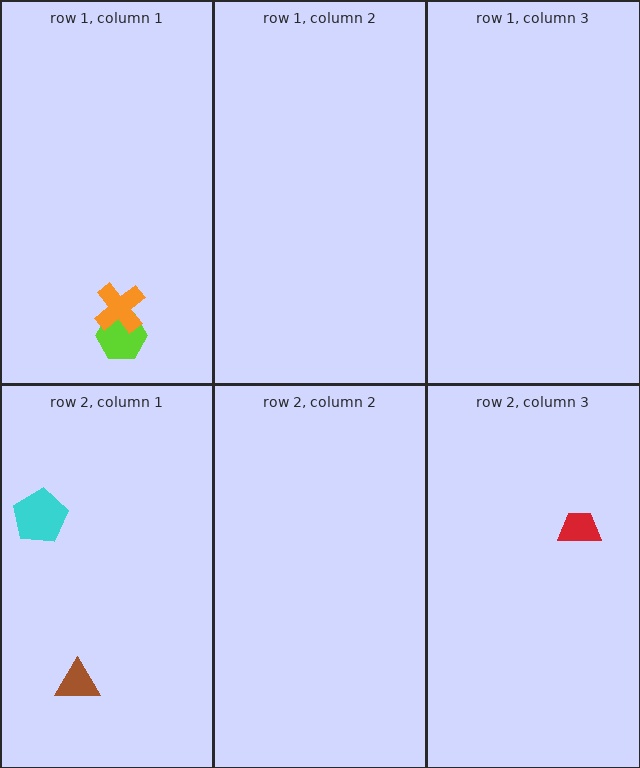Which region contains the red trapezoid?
The row 2, column 3 region.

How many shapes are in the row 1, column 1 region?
2.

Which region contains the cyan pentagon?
The row 2, column 1 region.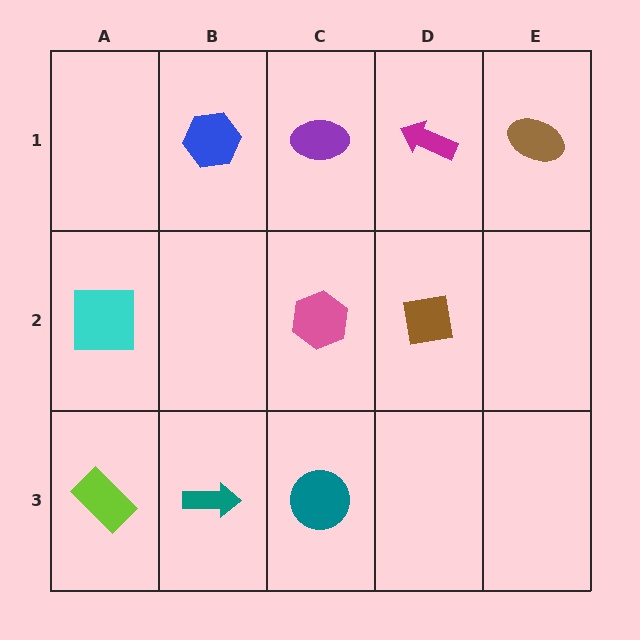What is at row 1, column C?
A purple ellipse.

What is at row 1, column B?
A blue hexagon.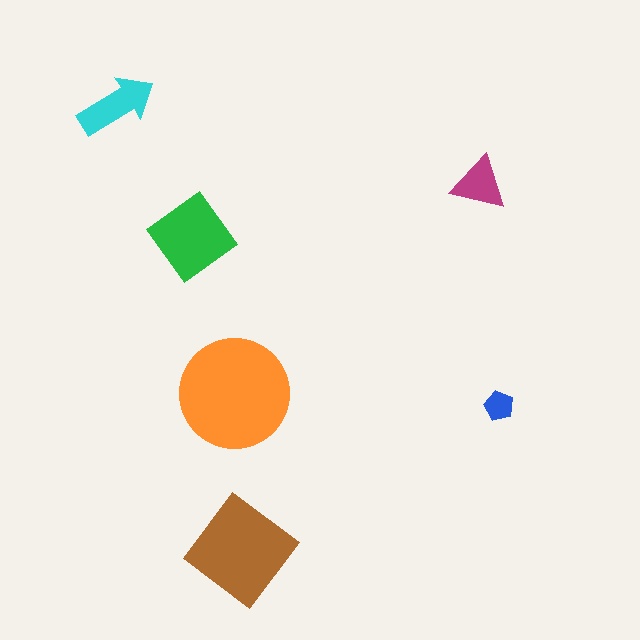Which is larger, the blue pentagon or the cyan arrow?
The cyan arrow.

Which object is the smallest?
The blue pentagon.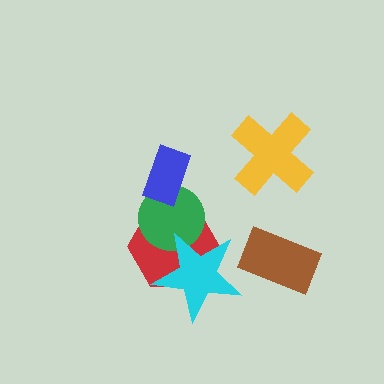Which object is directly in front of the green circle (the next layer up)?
The cyan star is directly in front of the green circle.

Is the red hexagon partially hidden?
Yes, it is partially covered by another shape.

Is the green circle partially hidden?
Yes, it is partially covered by another shape.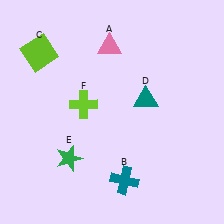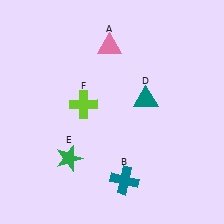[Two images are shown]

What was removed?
The lime square (C) was removed in Image 2.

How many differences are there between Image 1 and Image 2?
There is 1 difference between the two images.